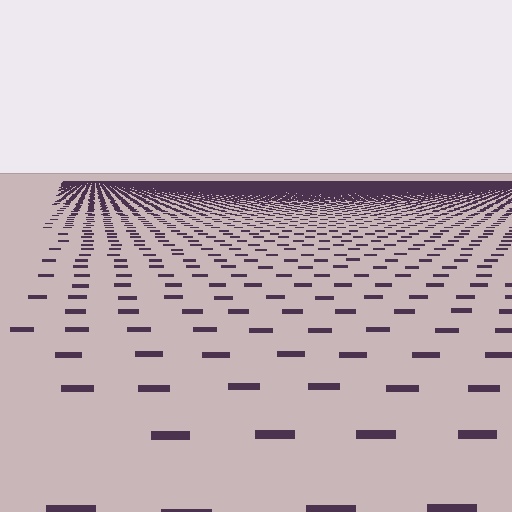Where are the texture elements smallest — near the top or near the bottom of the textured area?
Near the top.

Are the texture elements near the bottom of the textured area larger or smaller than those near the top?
Larger. Near the bottom, elements are closer to the viewer and appear at a bigger on-screen size.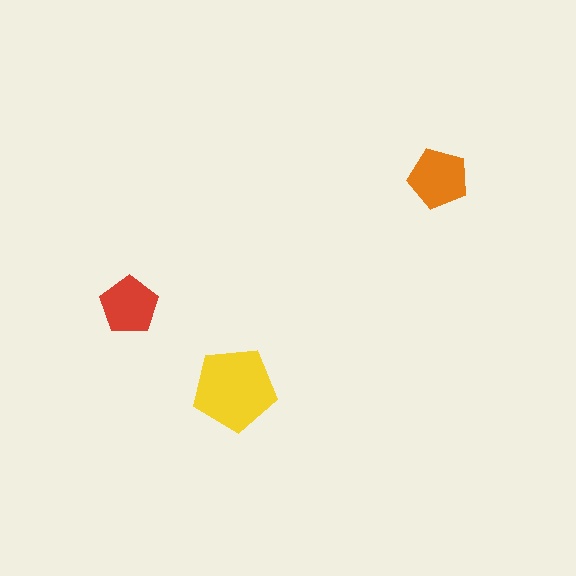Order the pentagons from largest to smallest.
the yellow one, the orange one, the red one.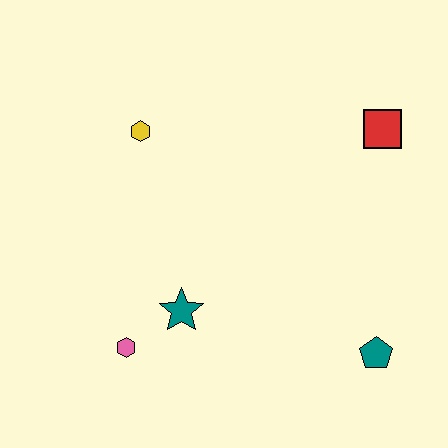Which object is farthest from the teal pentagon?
The yellow hexagon is farthest from the teal pentagon.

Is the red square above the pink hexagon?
Yes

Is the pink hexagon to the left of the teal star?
Yes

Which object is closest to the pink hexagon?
The teal star is closest to the pink hexagon.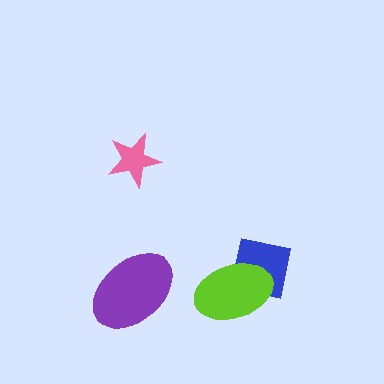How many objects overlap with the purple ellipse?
0 objects overlap with the purple ellipse.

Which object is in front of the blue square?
The lime ellipse is in front of the blue square.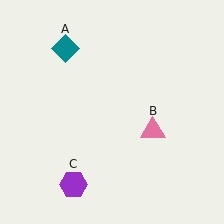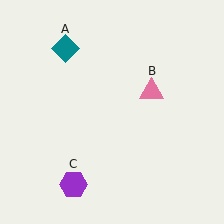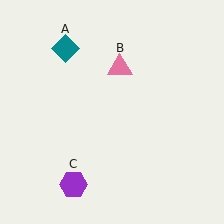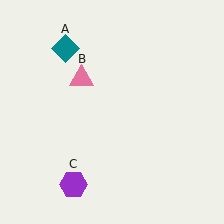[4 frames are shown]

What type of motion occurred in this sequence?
The pink triangle (object B) rotated counterclockwise around the center of the scene.